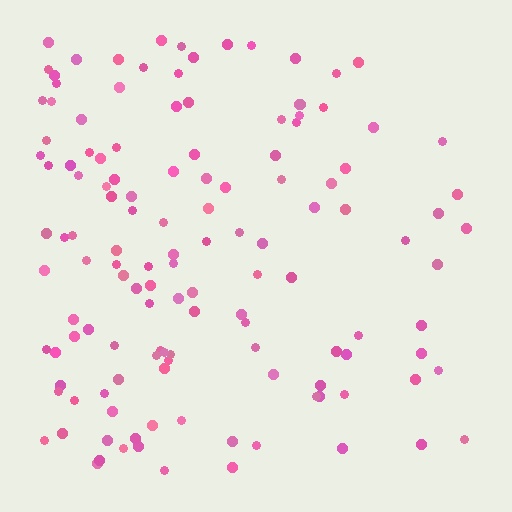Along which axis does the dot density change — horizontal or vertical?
Horizontal.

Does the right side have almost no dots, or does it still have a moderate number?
Still a moderate number, just noticeably fewer than the left.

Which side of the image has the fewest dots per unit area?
The right.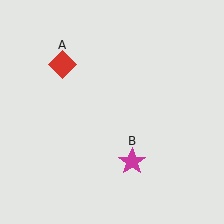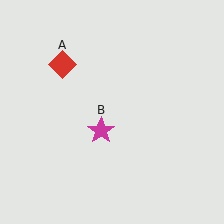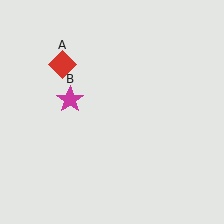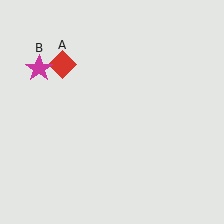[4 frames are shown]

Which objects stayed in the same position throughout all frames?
Red diamond (object A) remained stationary.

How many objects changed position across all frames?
1 object changed position: magenta star (object B).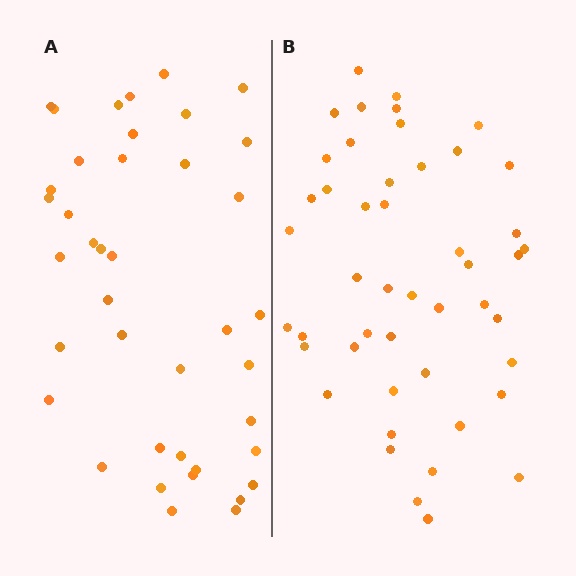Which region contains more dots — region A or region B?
Region B (the right region) has more dots.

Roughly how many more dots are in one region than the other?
Region B has roughly 8 or so more dots than region A.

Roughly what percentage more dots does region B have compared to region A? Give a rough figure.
About 20% more.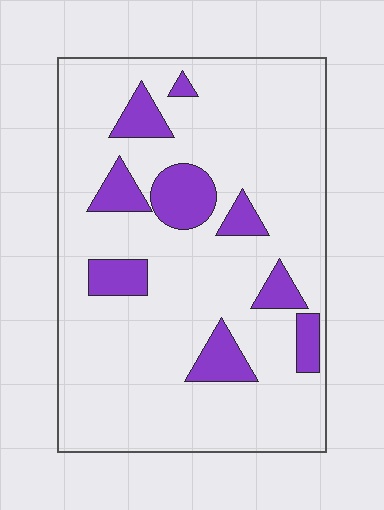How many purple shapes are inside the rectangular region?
9.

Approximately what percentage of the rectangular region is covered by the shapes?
Approximately 15%.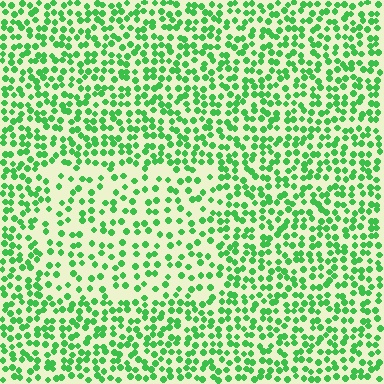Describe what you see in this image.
The image contains small green elements arranged at two different densities. A rectangle-shaped region is visible where the elements are less densely packed than the surrounding area.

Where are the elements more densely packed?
The elements are more densely packed outside the rectangle boundary.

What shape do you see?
I see a rectangle.